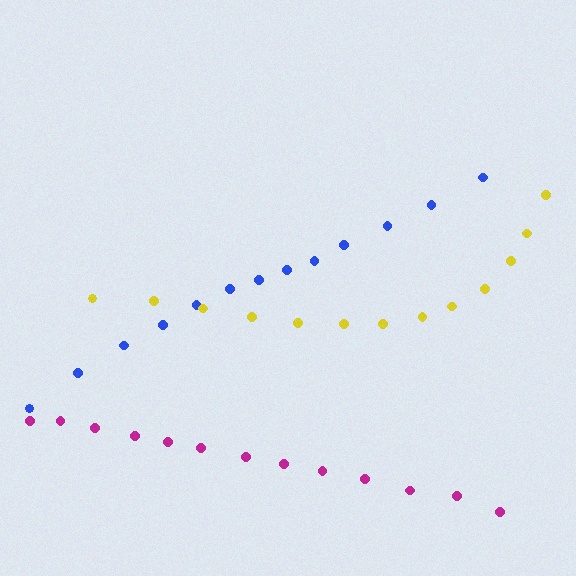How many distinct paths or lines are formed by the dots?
There are 3 distinct paths.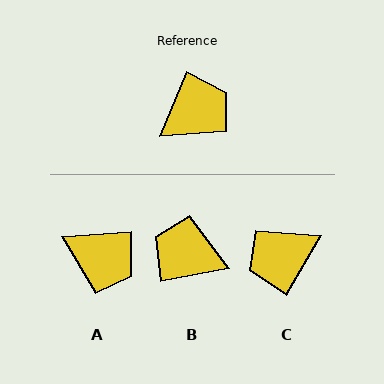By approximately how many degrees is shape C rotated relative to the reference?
Approximately 172 degrees counter-clockwise.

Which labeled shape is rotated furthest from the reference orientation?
C, about 172 degrees away.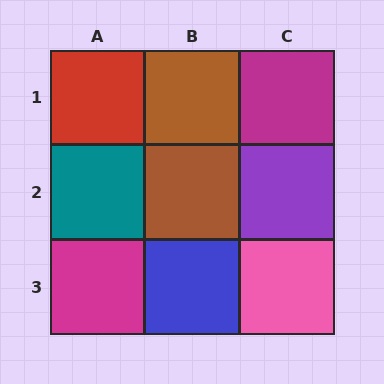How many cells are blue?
1 cell is blue.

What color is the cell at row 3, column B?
Blue.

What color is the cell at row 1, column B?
Brown.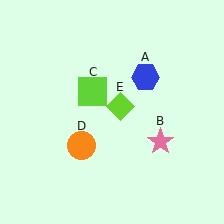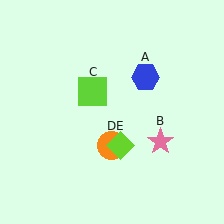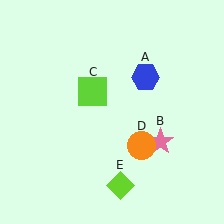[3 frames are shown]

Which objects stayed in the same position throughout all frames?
Blue hexagon (object A) and pink star (object B) and lime square (object C) remained stationary.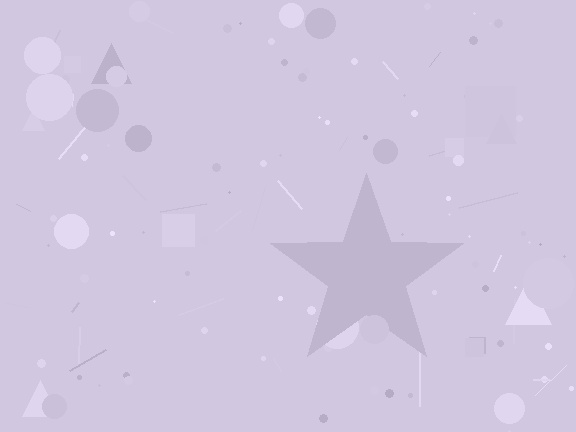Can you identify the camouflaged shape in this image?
The camouflaged shape is a star.